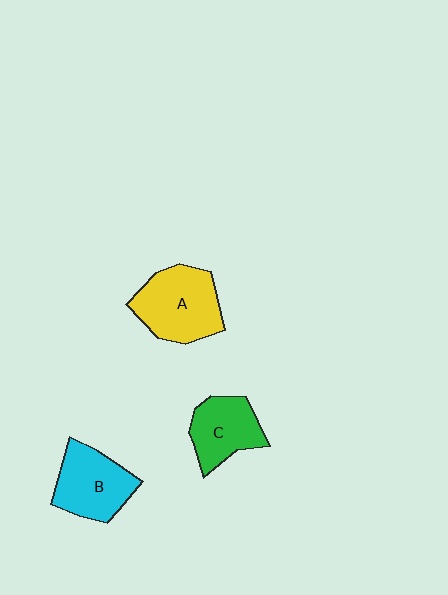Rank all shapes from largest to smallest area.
From largest to smallest: A (yellow), B (cyan), C (green).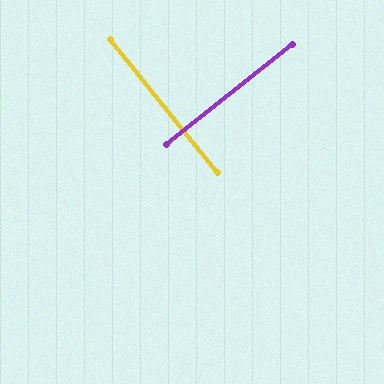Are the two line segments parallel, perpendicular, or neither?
Perpendicular — they meet at approximately 89°.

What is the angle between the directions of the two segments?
Approximately 89 degrees.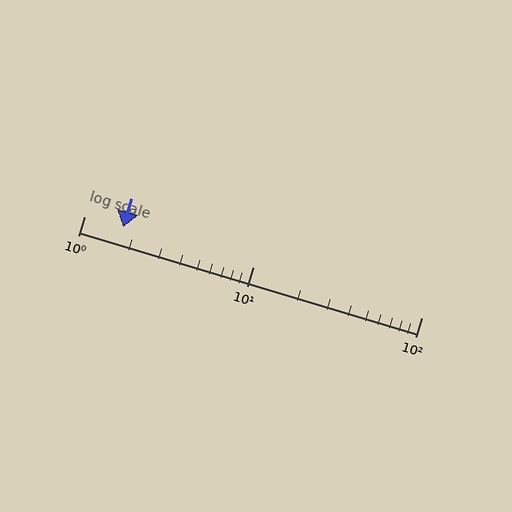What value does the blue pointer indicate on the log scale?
The pointer indicates approximately 1.7.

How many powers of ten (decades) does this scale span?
The scale spans 2 decades, from 1 to 100.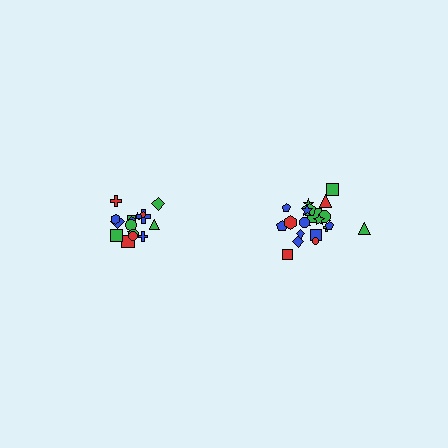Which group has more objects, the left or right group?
The right group.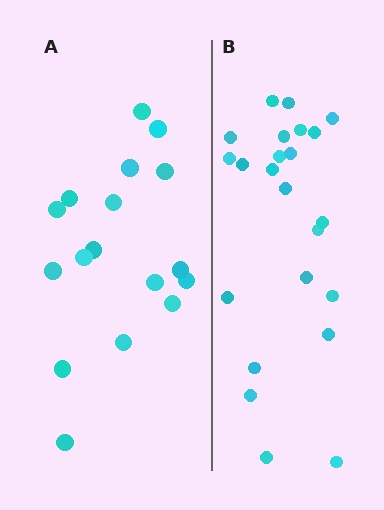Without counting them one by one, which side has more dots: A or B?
Region B (the right region) has more dots.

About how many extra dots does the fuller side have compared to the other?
Region B has about 6 more dots than region A.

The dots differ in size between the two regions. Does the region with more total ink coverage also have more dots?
No. Region A has more total ink coverage because its dots are larger, but region B actually contains more individual dots. Total area can be misleading — the number of items is what matters here.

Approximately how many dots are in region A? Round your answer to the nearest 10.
About 20 dots. (The exact count is 17, which rounds to 20.)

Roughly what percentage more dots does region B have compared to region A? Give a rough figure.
About 35% more.